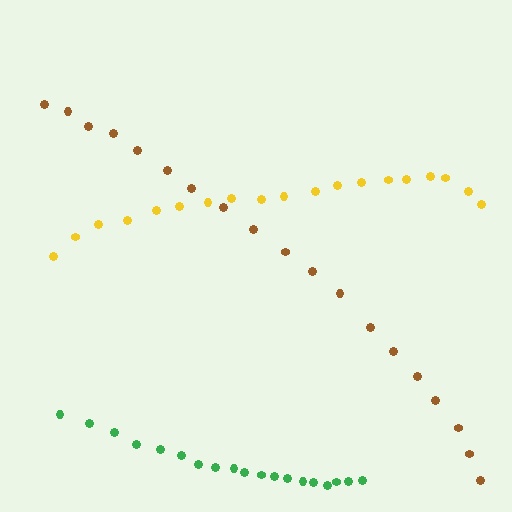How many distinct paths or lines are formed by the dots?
There are 3 distinct paths.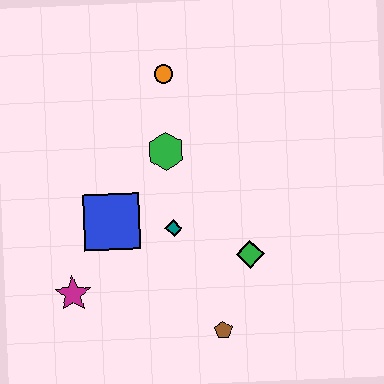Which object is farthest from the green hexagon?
The brown pentagon is farthest from the green hexagon.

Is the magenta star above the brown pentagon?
Yes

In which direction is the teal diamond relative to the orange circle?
The teal diamond is below the orange circle.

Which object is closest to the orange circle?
The green hexagon is closest to the orange circle.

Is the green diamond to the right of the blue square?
Yes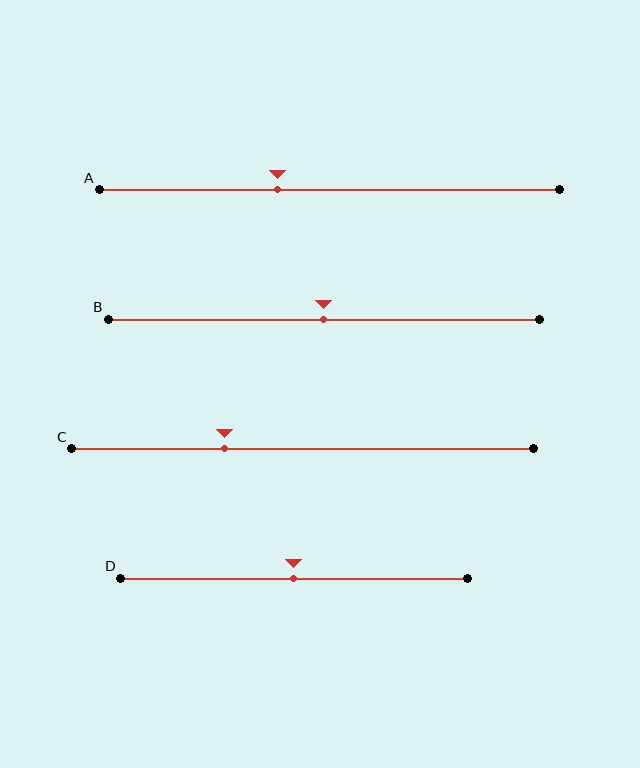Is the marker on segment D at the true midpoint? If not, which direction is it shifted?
Yes, the marker on segment D is at the true midpoint.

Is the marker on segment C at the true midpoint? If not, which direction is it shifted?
No, the marker on segment C is shifted to the left by about 17% of the segment length.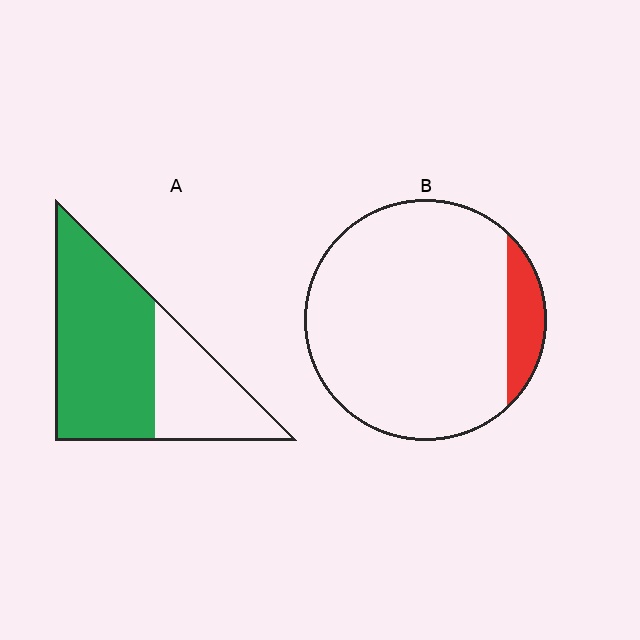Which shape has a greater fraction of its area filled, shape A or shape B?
Shape A.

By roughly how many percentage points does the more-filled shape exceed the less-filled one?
By roughly 55 percentage points (A over B).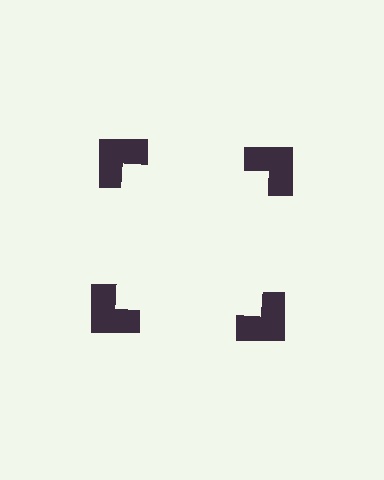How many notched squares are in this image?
There are 4 — one at each vertex of the illusory square.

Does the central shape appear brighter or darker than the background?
It typically appears slightly brighter than the background, even though no actual brightness change is drawn.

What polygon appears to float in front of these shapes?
An illusory square — its edges are inferred from the aligned wedge cuts in the notched squares, not physically drawn.